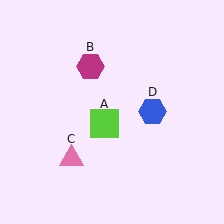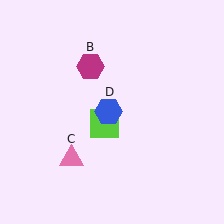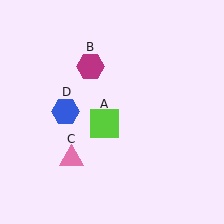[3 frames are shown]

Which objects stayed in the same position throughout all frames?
Lime square (object A) and magenta hexagon (object B) and pink triangle (object C) remained stationary.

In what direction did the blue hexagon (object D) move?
The blue hexagon (object D) moved left.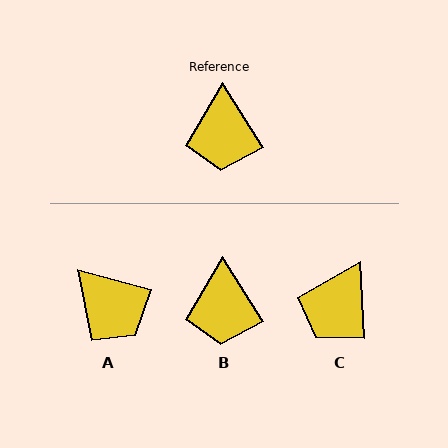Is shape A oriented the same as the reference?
No, it is off by about 42 degrees.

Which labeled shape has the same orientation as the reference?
B.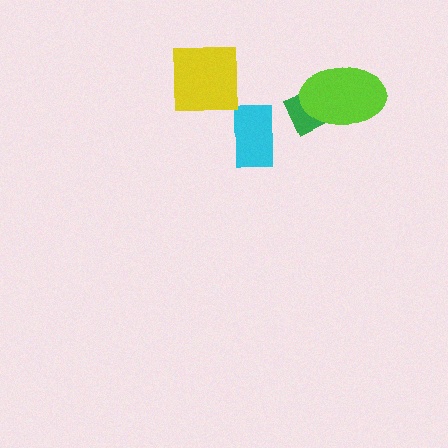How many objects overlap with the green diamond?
1 object overlaps with the green diamond.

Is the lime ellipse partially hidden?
No, no other shape covers it.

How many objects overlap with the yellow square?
0 objects overlap with the yellow square.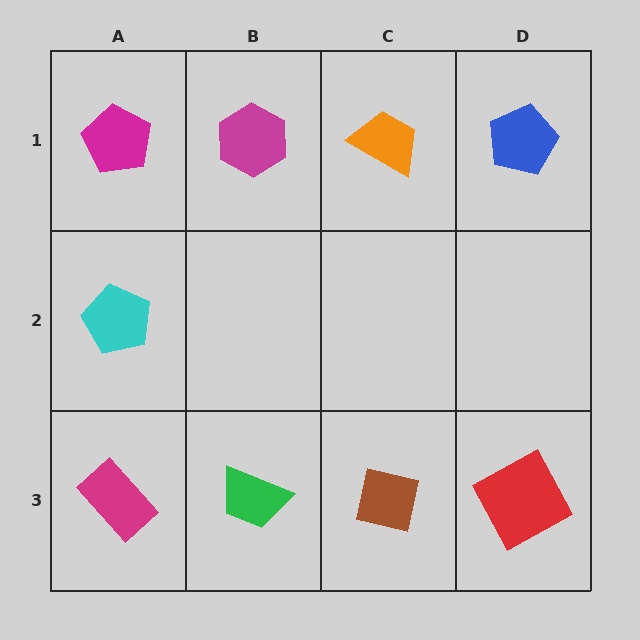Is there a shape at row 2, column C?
No, that cell is empty.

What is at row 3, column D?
A red square.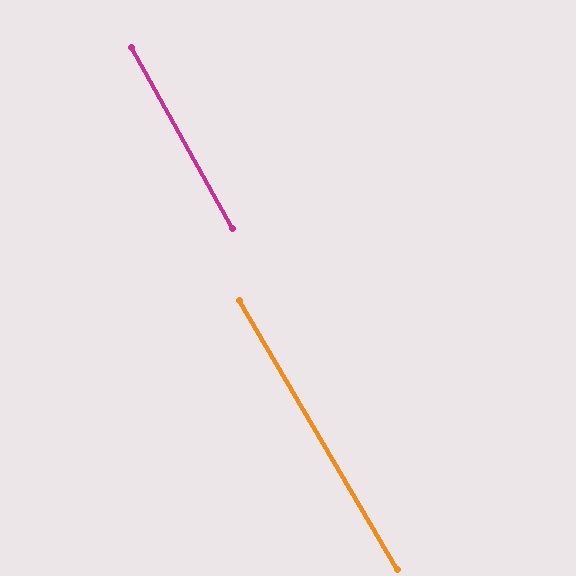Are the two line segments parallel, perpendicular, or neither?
Parallel — their directions differ by only 1.5°.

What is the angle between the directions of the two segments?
Approximately 1 degree.